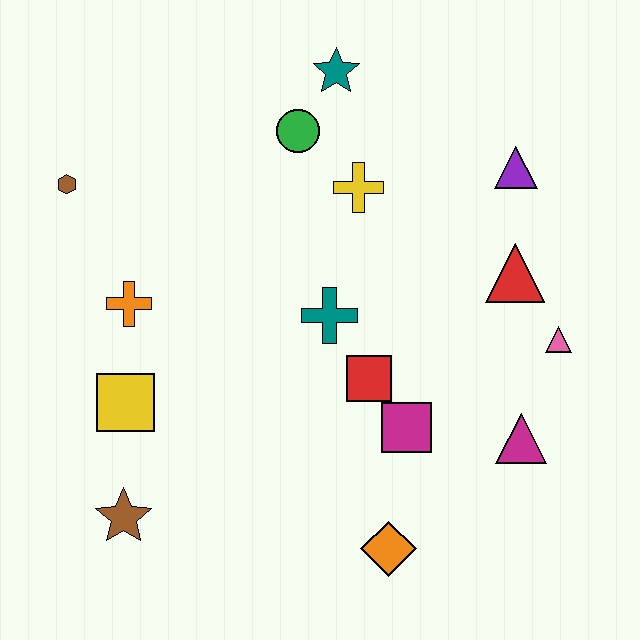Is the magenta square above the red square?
No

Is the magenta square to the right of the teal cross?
Yes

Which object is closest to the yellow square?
The orange cross is closest to the yellow square.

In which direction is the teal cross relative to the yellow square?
The teal cross is to the right of the yellow square.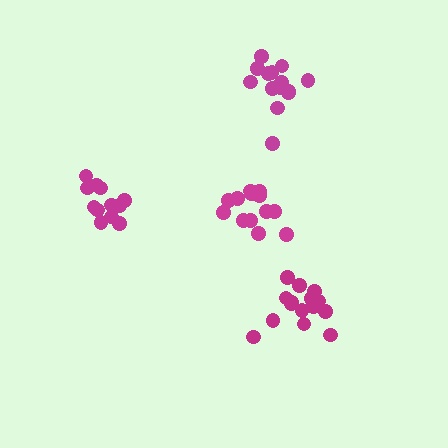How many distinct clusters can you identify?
There are 4 distinct clusters.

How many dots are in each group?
Group 1: 16 dots, Group 2: 12 dots, Group 3: 13 dots, Group 4: 14 dots (55 total).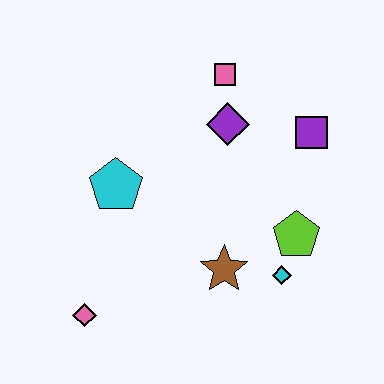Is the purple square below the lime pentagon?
No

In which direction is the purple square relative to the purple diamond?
The purple square is to the right of the purple diamond.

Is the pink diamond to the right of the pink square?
No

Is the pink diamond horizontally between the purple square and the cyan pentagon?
No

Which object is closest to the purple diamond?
The pink square is closest to the purple diamond.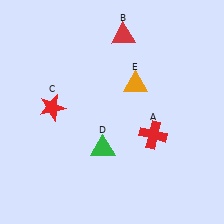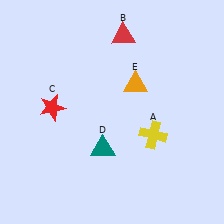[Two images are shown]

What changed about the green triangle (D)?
In Image 1, D is green. In Image 2, it changed to teal.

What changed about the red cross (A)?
In Image 1, A is red. In Image 2, it changed to yellow.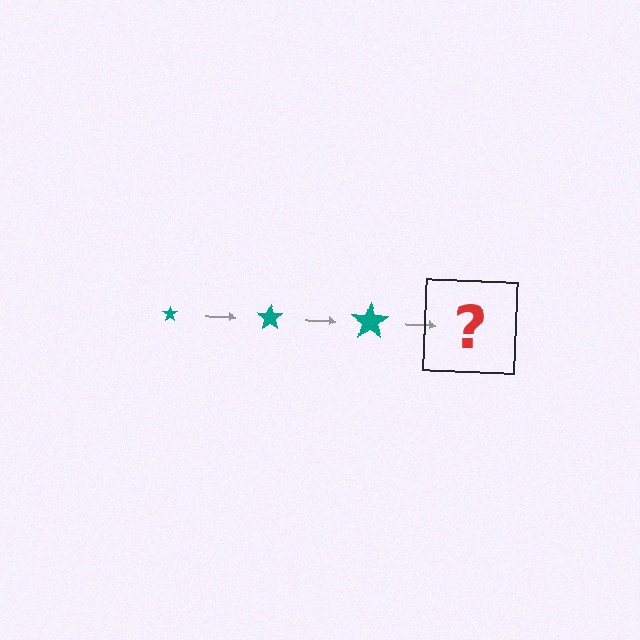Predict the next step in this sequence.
The next step is a teal star, larger than the previous one.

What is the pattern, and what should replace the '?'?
The pattern is that the star gets progressively larger each step. The '?' should be a teal star, larger than the previous one.